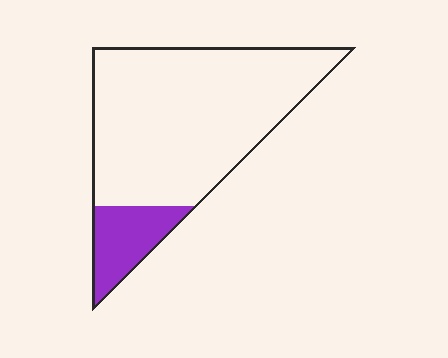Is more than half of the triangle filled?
No.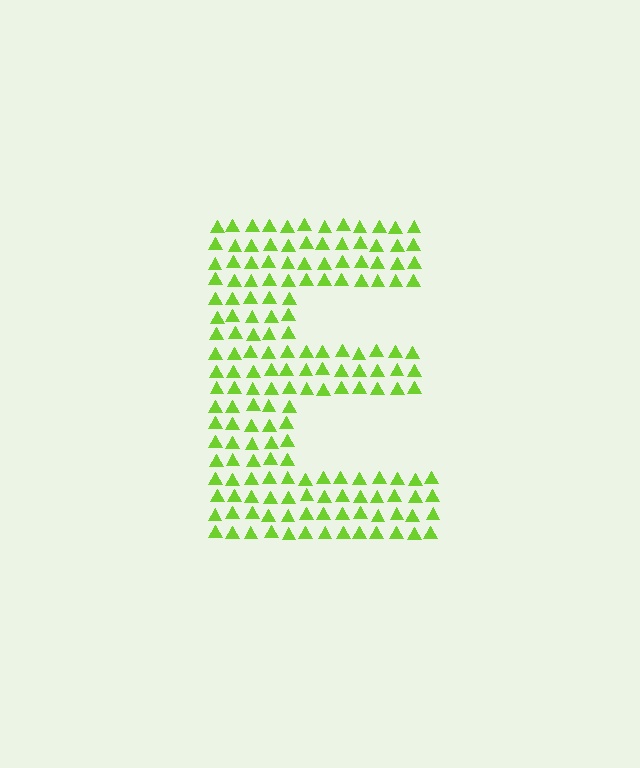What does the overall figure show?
The overall figure shows the letter E.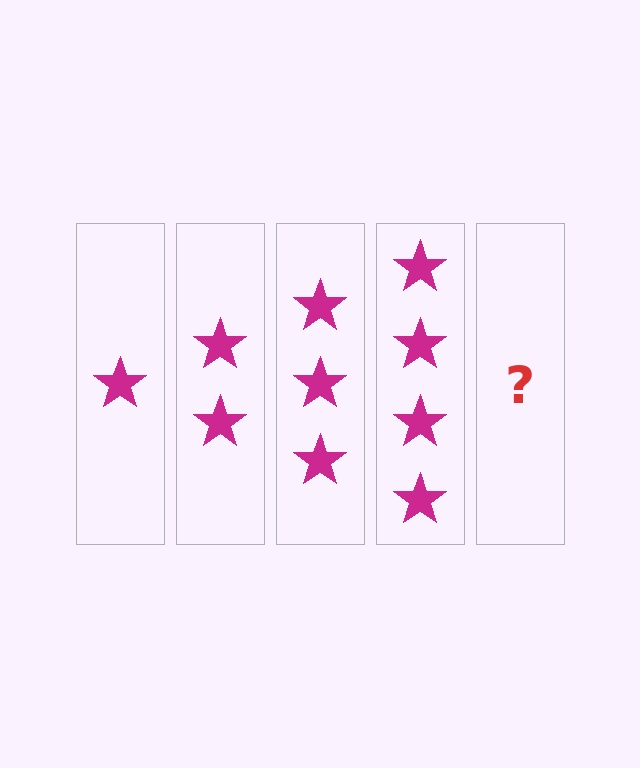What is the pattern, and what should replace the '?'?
The pattern is that each step adds one more star. The '?' should be 5 stars.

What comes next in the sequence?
The next element should be 5 stars.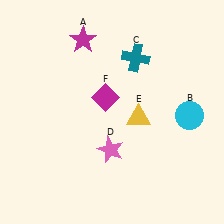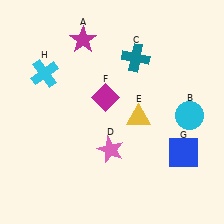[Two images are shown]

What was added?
A blue square (G), a cyan cross (H) were added in Image 2.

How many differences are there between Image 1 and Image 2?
There are 2 differences between the two images.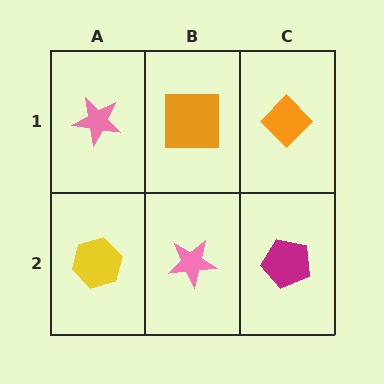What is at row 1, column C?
An orange diamond.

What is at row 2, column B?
A pink star.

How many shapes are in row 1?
3 shapes.